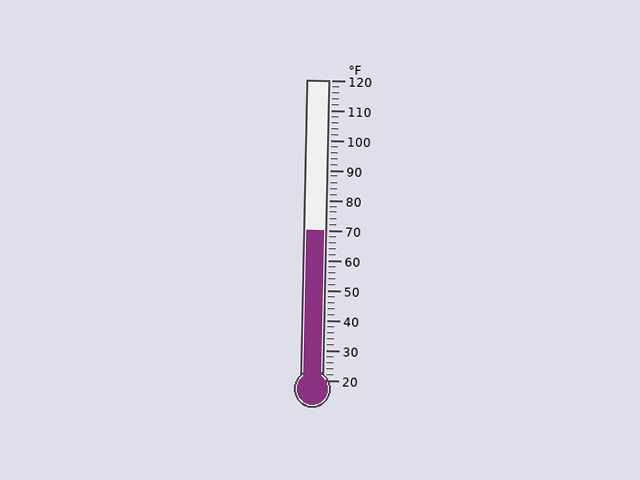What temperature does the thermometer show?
The thermometer shows approximately 70°F.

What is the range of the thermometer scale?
The thermometer scale ranges from 20°F to 120°F.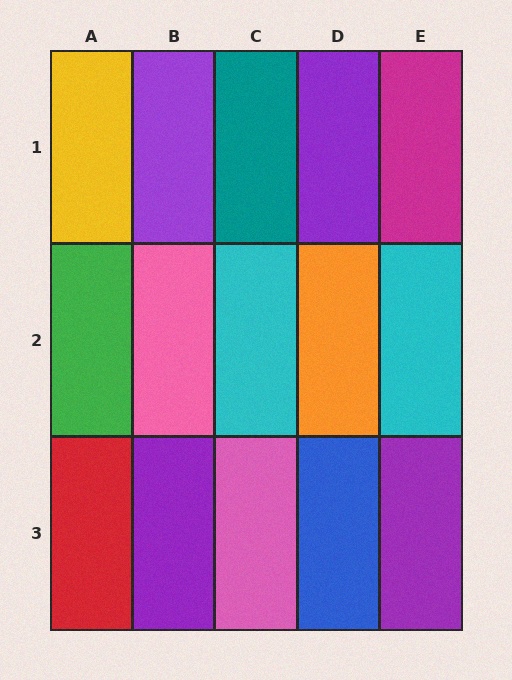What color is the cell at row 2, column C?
Cyan.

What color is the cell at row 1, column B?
Purple.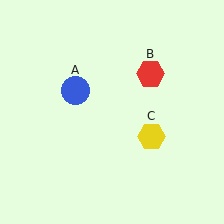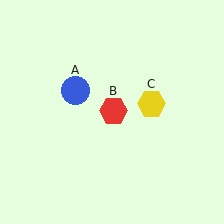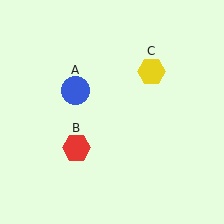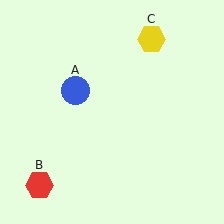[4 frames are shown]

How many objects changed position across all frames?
2 objects changed position: red hexagon (object B), yellow hexagon (object C).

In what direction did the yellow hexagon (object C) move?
The yellow hexagon (object C) moved up.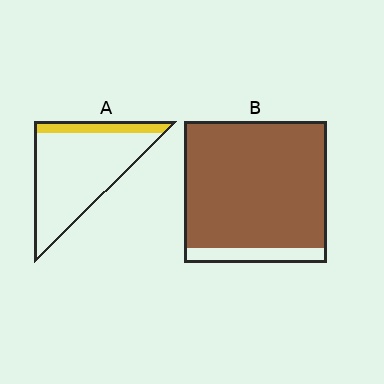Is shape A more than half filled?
No.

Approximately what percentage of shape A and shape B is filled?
A is approximately 15% and B is approximately 90%.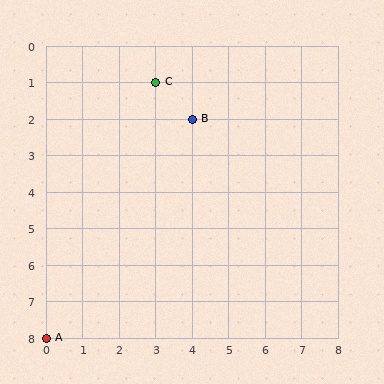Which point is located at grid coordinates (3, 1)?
Point C is at (3, 1).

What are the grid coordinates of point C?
Point C is at grid coordinates (3, 1).